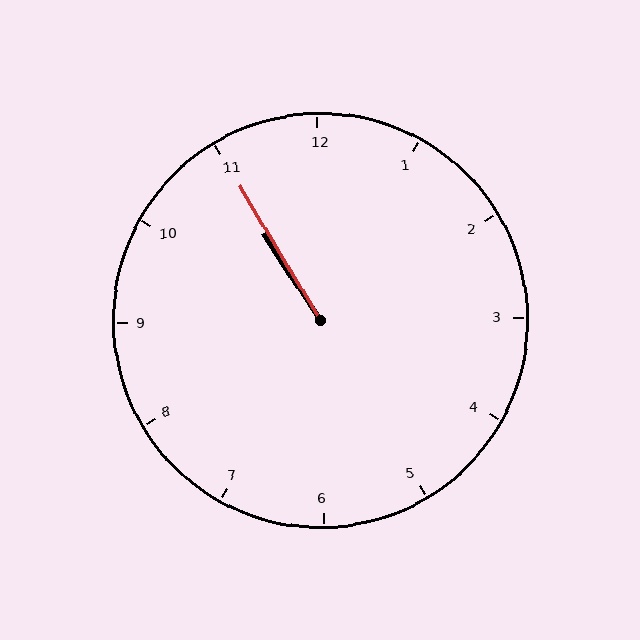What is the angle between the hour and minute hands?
Approximately 2 degrees.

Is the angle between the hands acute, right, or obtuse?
It is acute.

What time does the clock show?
10:55.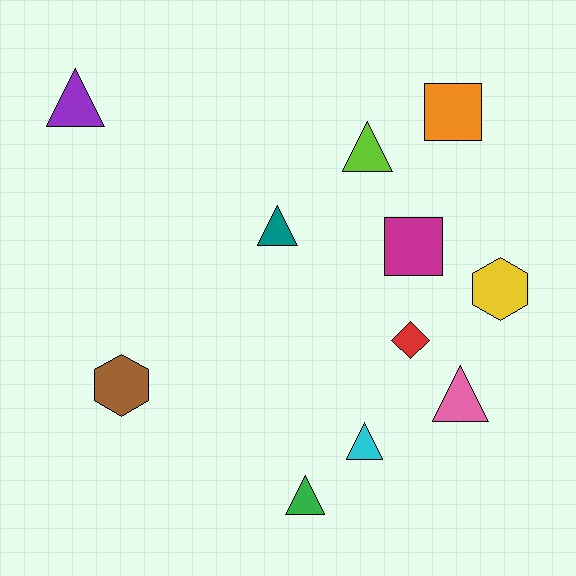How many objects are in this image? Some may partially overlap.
There are 11 objects.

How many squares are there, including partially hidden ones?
There are 2 squares.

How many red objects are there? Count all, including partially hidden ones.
There is 1 red object.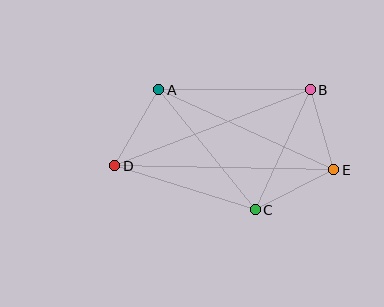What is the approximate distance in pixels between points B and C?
The distance between B and C is approximately 132 pixels.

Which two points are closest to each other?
Points B and E are closest to each other.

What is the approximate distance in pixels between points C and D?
The distance between C and D is approximately 147 pixels.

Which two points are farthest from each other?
Points D and E are farthest from each other.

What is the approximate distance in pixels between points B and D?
The distance between B and D is approximately 210 pixels.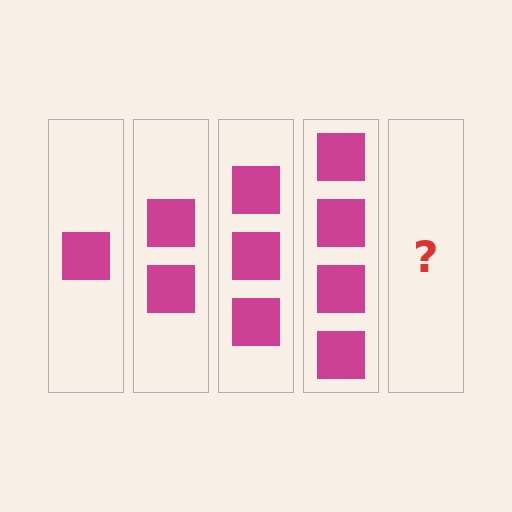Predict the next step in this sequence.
The next step is 5 squares.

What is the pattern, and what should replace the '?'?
The pattern is that each step adds one more square. The '?' should be 5 squares.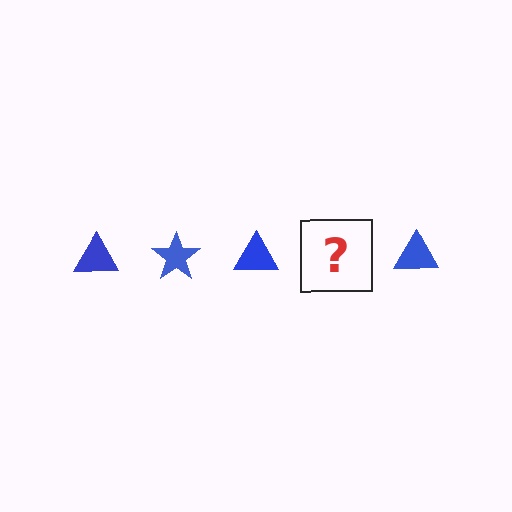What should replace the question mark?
The question mark should be replaced with a blue star.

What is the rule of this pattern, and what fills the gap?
The rule is that the pattern cycles through triangle, star shapes in blue. The gap should be filled with a blue star.